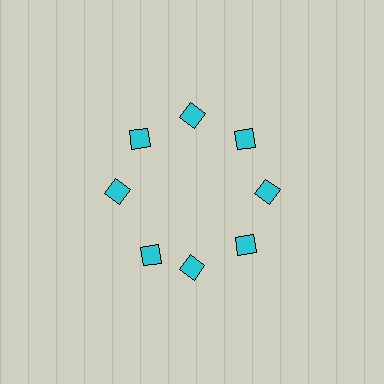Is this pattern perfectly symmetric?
No. The 8 cyan diamonds are arranged in a ring, but one element near the 8 o'clock position is rotated out of alignment along the ring, breaking the 8-fold rotational symmetry.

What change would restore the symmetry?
The symmetry would be restored by rotating it back into even spacing with its neighbors so that all 8 diamonds sit at equal angles and equal distance from the center.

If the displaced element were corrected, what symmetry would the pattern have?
It would have 8-fold rotational symmetry — the pattern would map onto itself every 45 degrees.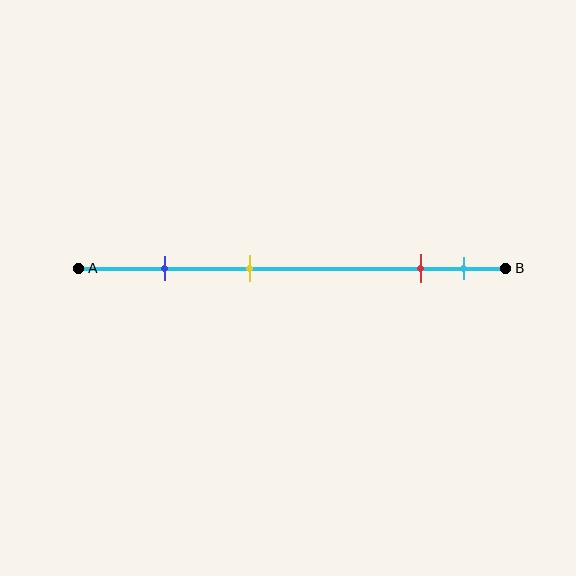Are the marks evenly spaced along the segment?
No, the marks are not evenly spaced.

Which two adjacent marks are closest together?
The red and cyan marks are the closest adjacent pair.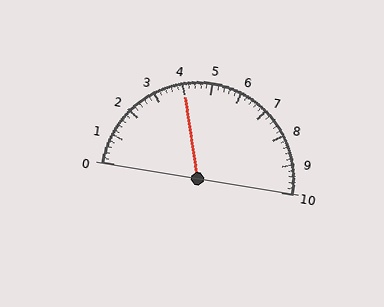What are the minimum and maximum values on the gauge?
The gauge ranges from 0 to 10.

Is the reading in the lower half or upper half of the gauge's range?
The reading is in the lower half of the range (0 to 10).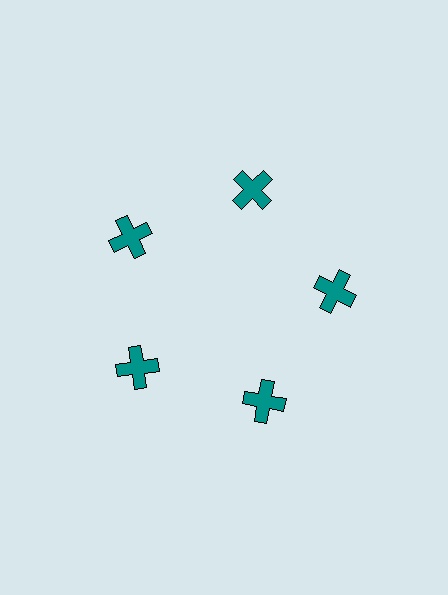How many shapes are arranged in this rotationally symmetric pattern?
There are 5 shapes, arranged in 5 groups of 1.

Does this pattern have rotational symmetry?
Yes, this pattern has 5-fold rotational symmetry. It looks the same after rotating 72 degrees around the center.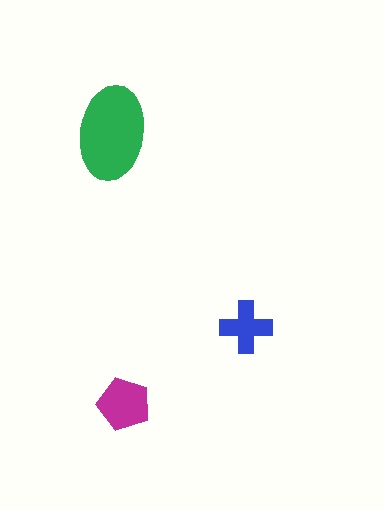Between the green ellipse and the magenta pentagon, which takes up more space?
The green ellipse.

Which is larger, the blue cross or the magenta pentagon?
The magenta pentagon.